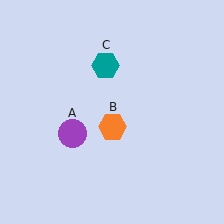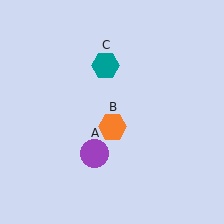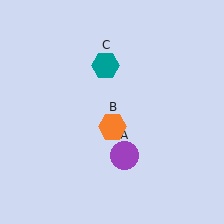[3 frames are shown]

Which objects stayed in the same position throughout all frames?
Orange hexagon (object B) and teal hexagon (object C) remained stationary.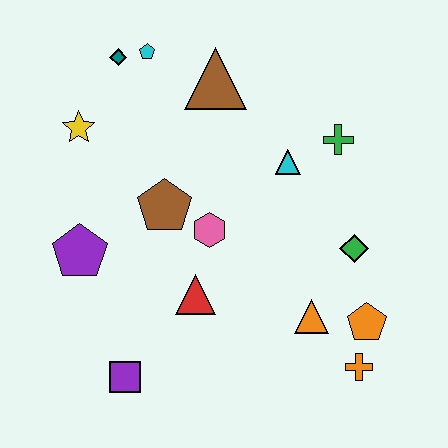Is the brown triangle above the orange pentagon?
Yes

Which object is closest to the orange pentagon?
The orange cross is closest to the orange pentagon.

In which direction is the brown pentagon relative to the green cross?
The brown pentagon is to the left of the green cross.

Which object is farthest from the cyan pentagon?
The orange cross is farthest from the cyan pentagon.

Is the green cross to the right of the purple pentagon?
Yes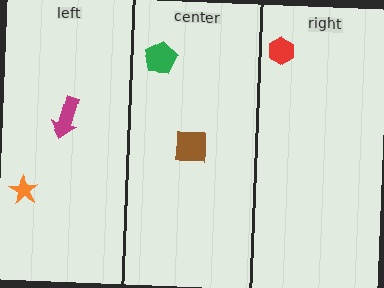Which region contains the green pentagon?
The center region.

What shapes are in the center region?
The green pentagon, the brown square.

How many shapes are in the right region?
1.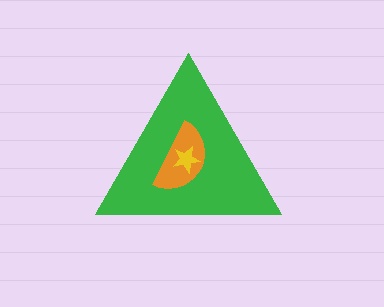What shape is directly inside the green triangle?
The orange semicircle.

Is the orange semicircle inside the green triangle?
Yes.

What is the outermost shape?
The green triangle.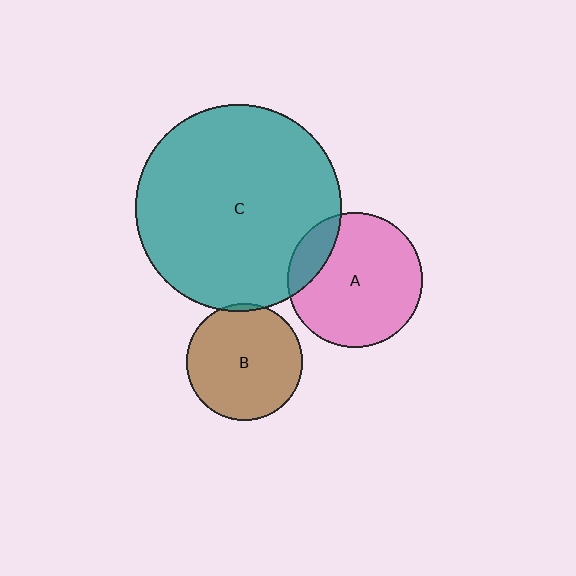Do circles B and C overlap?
Yes.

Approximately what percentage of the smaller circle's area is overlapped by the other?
Approximately 5%.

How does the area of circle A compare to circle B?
Approximately 1.3 times.